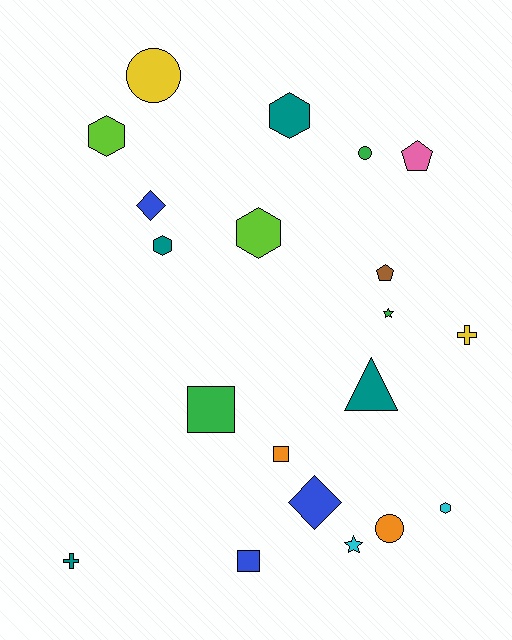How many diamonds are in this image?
There are 2 diamonds.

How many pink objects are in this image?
There is 1 pink object.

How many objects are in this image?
There are 20 objects.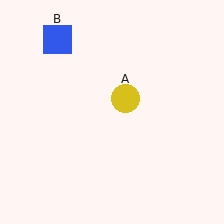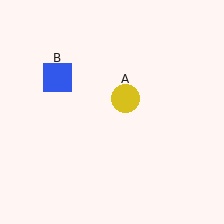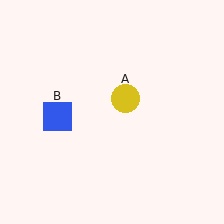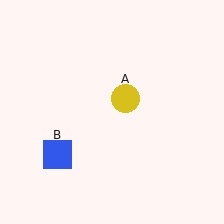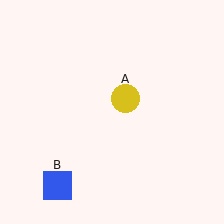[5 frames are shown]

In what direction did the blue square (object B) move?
The blue square (object B) moved down.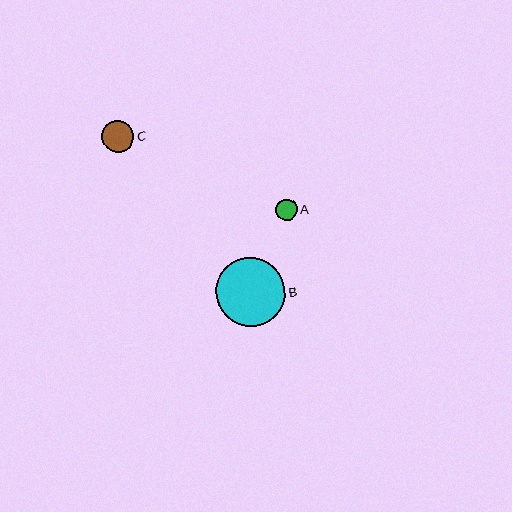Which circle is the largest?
Circle B is the largest with a size of approximately 69 pixels.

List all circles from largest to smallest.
From largest to smallest: B, C, A.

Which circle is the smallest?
Circle A is the smallest with a size of approximately 22 pixels.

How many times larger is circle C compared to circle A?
Circle C is approximately 1.5 times the size of circle A.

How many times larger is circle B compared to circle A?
Circle B is approximately 3.2 times the size of circle A.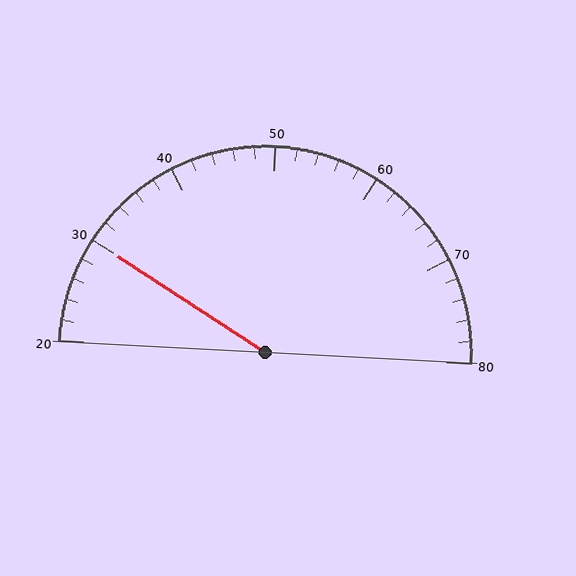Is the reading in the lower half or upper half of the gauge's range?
The reading is in the lower half of the range (20 to 80).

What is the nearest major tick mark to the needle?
The nearest major tick mark is 30.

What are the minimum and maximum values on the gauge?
The gauge ranges from 20 to 80.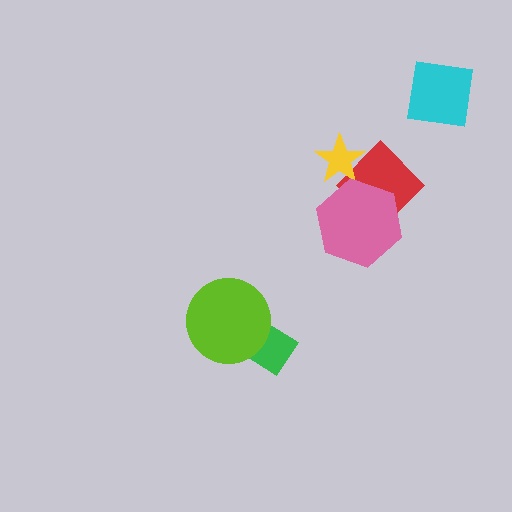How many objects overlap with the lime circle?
1 object overlaps with the lime circle.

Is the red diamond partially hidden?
Yes, it is partially covered by another shape.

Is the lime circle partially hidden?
No, no other shape covers it.